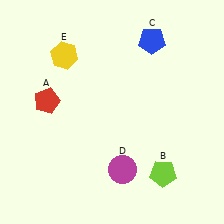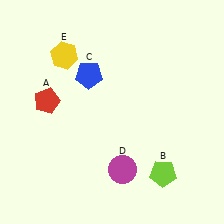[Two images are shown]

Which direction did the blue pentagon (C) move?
The blue pentagon (C) moved left.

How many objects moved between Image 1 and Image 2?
1 object moved between the two images.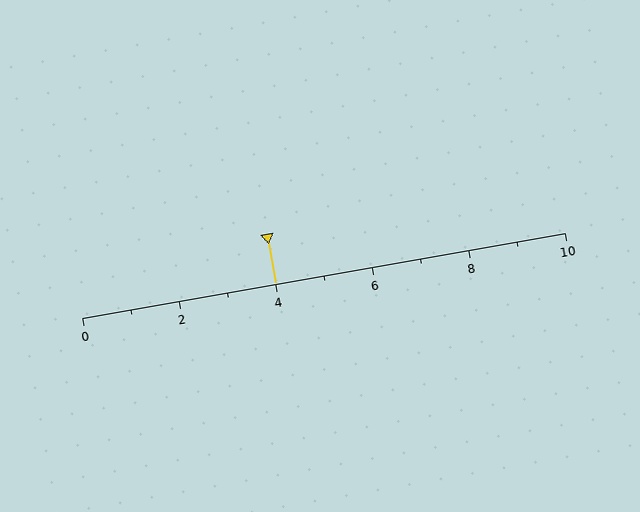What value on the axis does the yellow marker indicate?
The marker indicates approximately 4.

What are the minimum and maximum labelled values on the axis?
The axis runs from 0 to 10.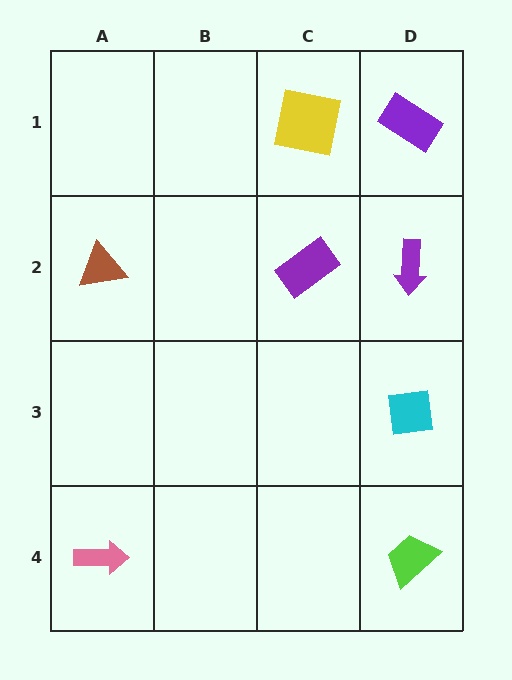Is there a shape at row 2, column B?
No, that cell is empty.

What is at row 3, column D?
A cyan square.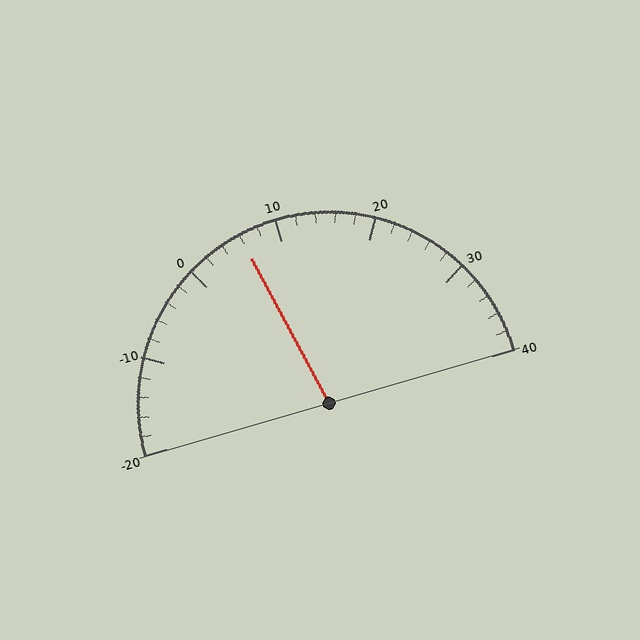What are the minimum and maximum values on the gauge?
The gauge ranges from -20 to 40.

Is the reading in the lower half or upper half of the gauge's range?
The reading is in the lower half of the range (-20 to 40).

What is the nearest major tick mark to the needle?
The nearest major tick mark is 10.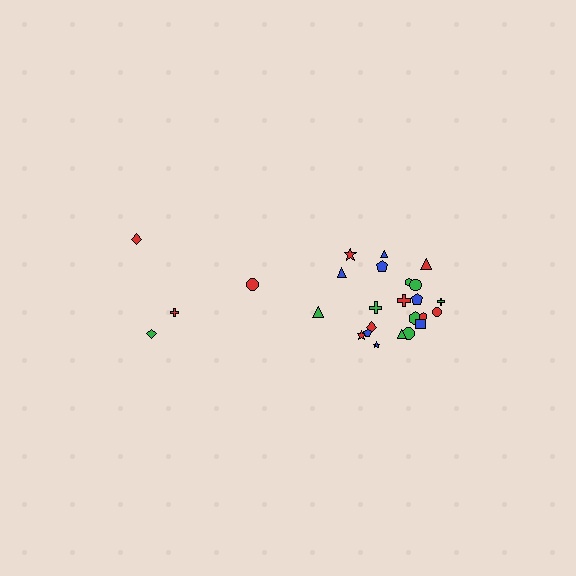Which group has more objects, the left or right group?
The right group.